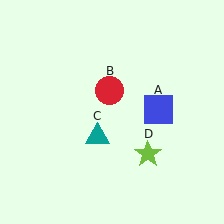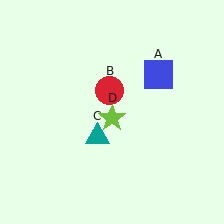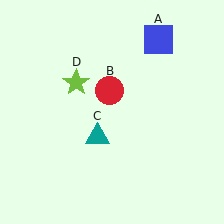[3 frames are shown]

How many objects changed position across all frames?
2 objects changed position: blue square (object A), lime star (object D).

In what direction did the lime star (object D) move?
The lime star (object D) moved up and to the left.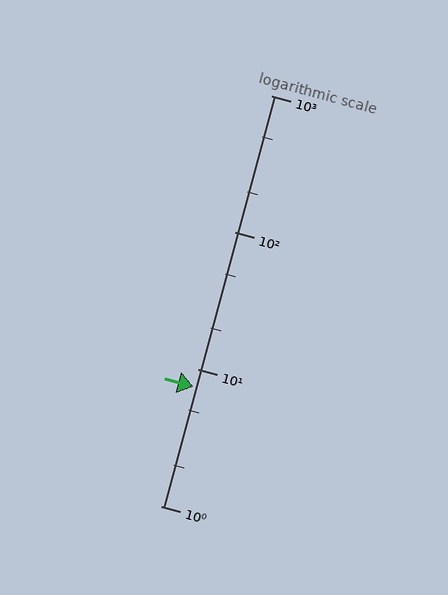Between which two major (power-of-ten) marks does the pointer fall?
The pointer is between 1 and 10.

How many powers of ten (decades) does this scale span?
The scale spans 3 decades, from 1 to 1000.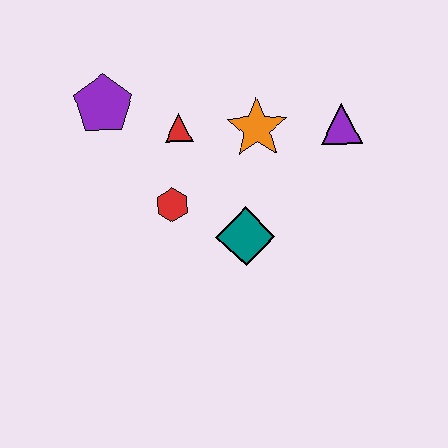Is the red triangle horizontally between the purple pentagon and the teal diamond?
Yes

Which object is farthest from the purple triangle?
The purple pentagon is farthest from the purple triangle.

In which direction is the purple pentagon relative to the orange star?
The purple pentagon is to the left of the orange star.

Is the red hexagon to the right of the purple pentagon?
Yes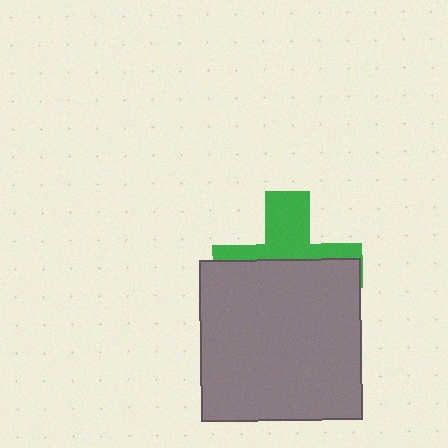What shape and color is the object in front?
The object in front is a gray square.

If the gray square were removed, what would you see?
You would see the complete green cross.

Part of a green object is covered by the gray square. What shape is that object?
It is a cross.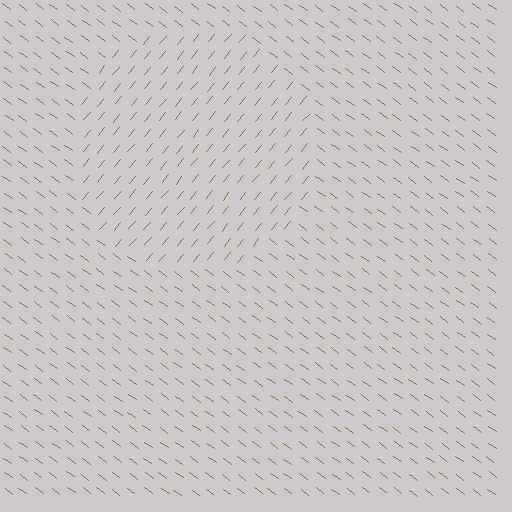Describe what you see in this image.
The image is filled with small brown line segments. A circle region in the image has lines oriented differently from the surrounding lines, creating a visible texture boundary.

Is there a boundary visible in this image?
Yes, there is a texture boundary formed by a change in line orientation.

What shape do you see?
I see a circle.